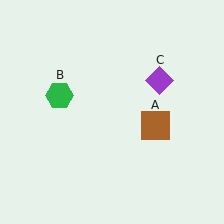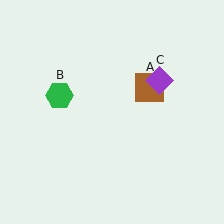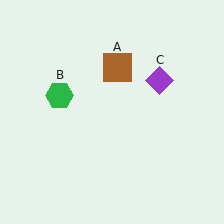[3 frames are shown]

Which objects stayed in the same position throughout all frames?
Green hexagon (object B) and purple diamond (object C) remained stationary.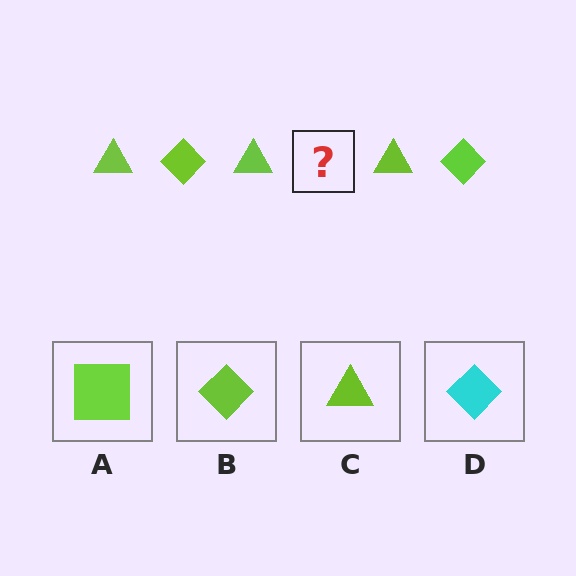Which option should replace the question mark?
Option B.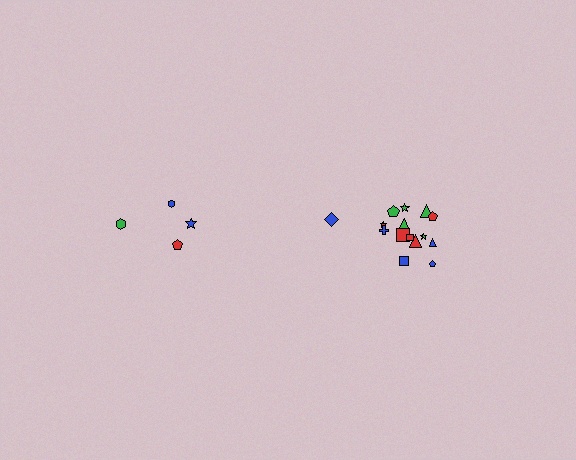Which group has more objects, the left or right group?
The right group.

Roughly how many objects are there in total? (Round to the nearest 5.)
Roughly 20 objects in total.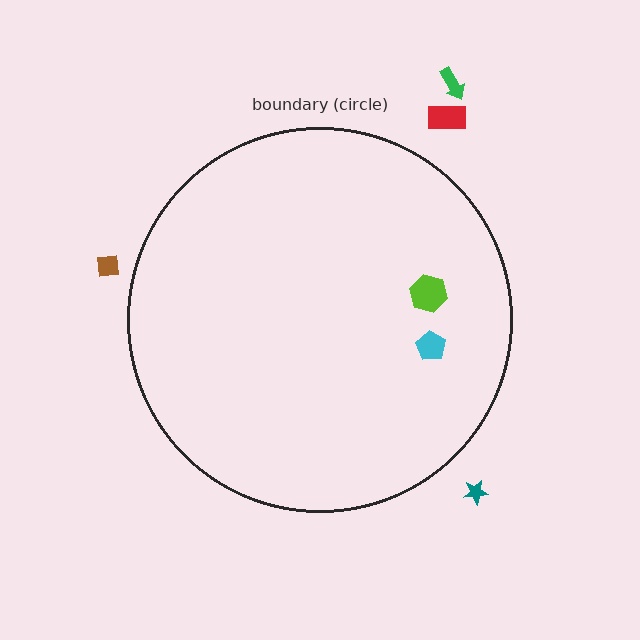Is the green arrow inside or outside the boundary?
Outside.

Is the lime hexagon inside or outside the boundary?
Inside.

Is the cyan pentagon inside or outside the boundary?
Inside.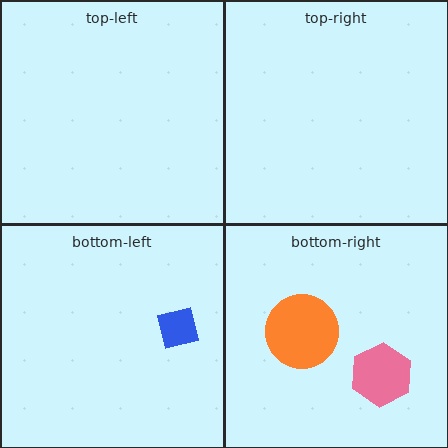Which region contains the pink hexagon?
The bottom-right region.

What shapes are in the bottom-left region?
The blue square.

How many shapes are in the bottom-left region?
1.